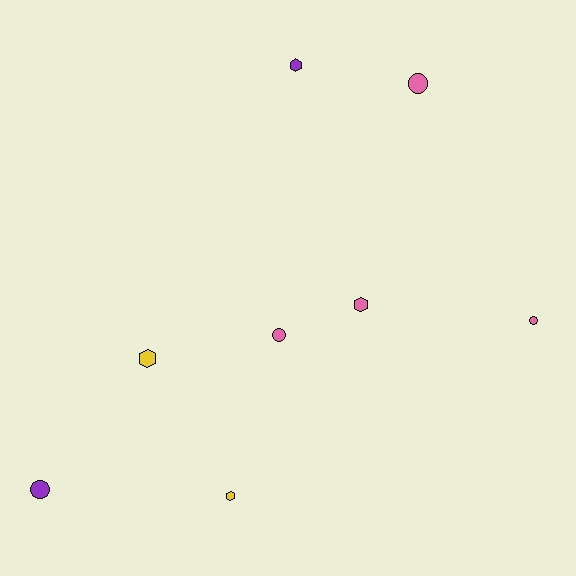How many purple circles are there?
There is 1 purple circle.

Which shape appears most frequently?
Circle, with 4 objects.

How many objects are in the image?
There are 8 objects.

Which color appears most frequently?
Pink, with 4 objects.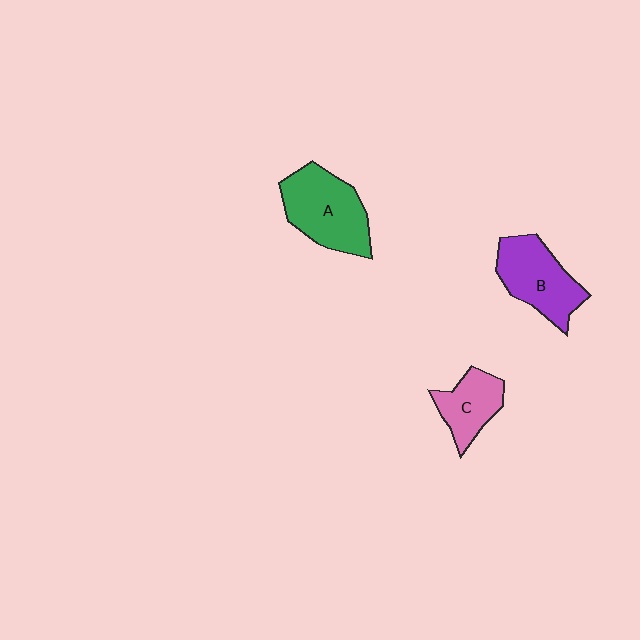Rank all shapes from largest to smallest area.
From largest to smallest: A (green), B (purple), C (pink).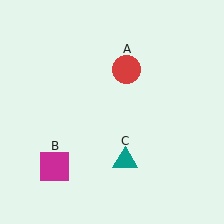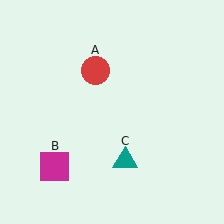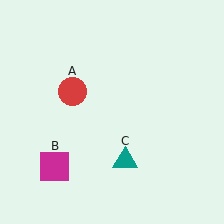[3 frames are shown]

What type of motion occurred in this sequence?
The red circle (object A) rotated counterclockwise around the center of the scene.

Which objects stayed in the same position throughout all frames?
Magenta square (object B) and teal triangle (object C) remained stationary.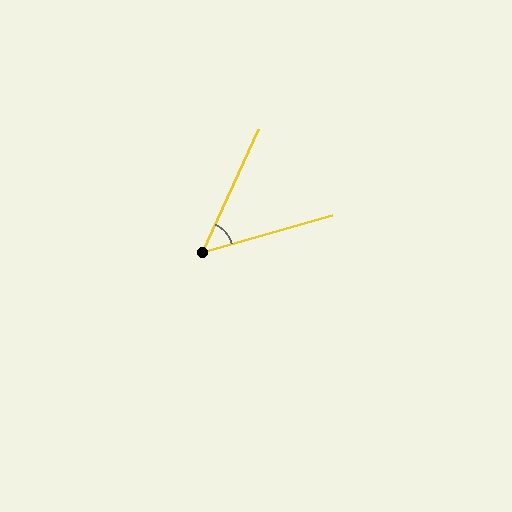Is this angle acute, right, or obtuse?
It is acute.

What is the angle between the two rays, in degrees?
Approximately 50 degrees.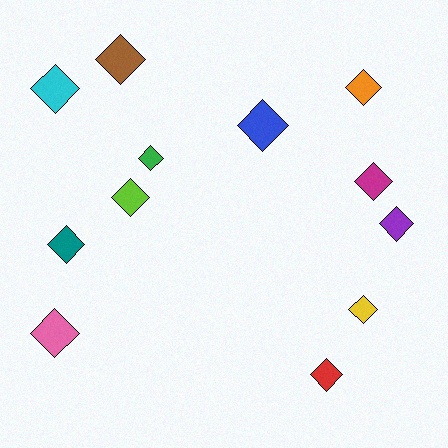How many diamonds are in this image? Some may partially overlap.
There are 12 diamonds.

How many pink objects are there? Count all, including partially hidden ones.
There is 1 pink object.